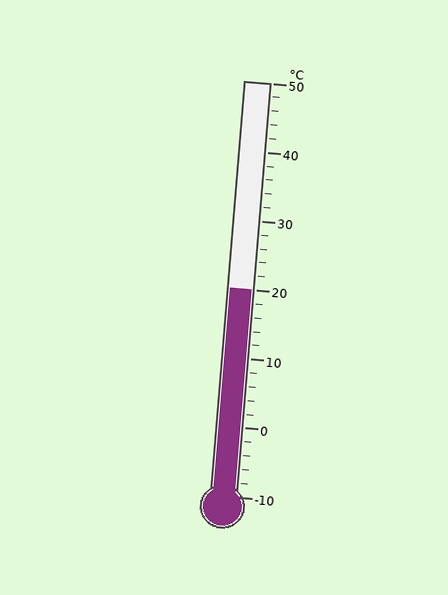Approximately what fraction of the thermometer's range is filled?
The thermometer is filled to approximately 50% of its range.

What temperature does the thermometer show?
The thermometer shows approximately 20°C.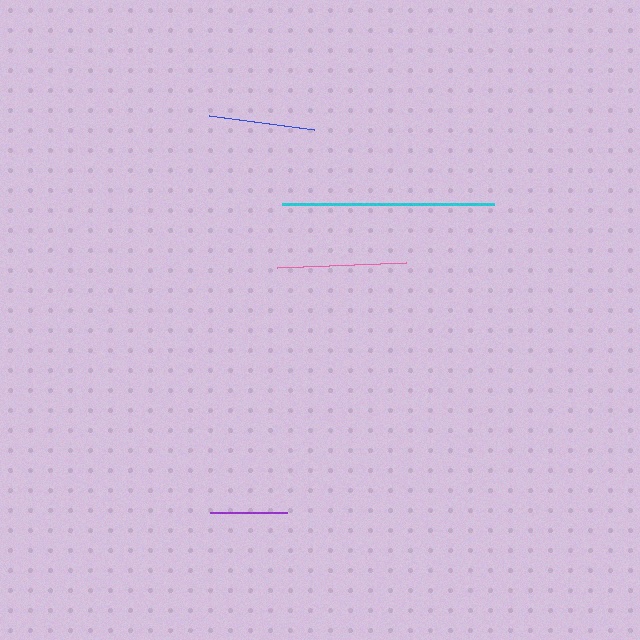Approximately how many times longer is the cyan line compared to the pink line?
The cyan line is approximately 1.6 times the length of the pink line.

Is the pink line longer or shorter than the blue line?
The pink line is longer than the blue line.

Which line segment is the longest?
The cyan line is the longest at approximately 212 pixels.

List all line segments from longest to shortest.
From longest to shortest: cyan, pink, blue, purple.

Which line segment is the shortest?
The purple line is the shortest at approximately 77 pixels.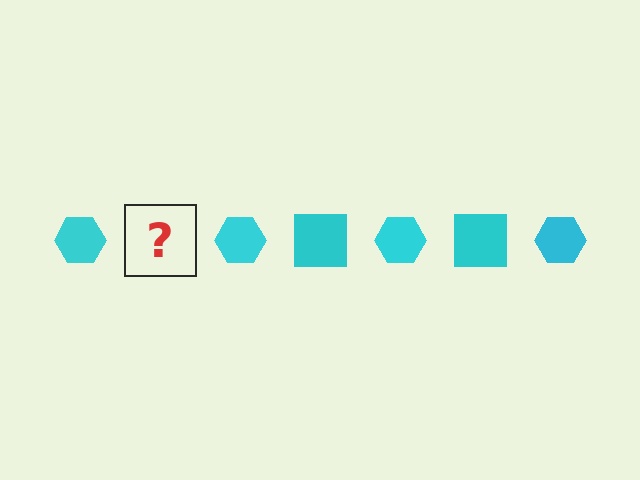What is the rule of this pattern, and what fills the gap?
The rule is that the pattern cycles through hexagon, square shapes in cyan. The gap should be filled with a cyan square.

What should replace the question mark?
The question mark should be replaced with a cyan square.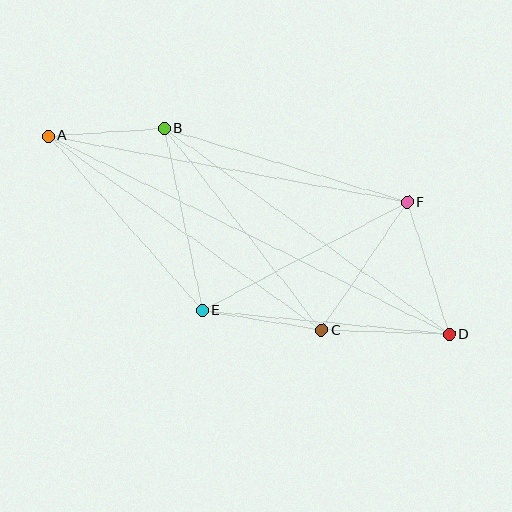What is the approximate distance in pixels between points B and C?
The distance between B and C is approximately 256 pixels.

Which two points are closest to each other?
Points A and B are closest to each other.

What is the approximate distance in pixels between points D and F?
The distance between D and F is approximately 139 pixels.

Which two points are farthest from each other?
Points A and D are farthest from each other.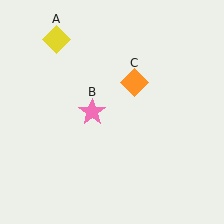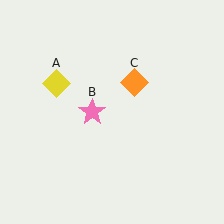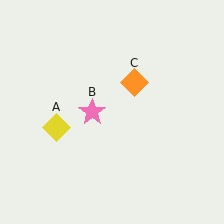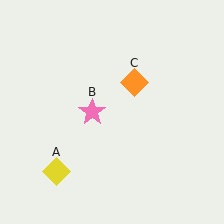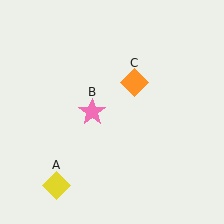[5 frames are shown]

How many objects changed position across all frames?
1 object changed position: yellow diamond (object A).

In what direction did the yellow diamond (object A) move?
The yellow diamond (object A) moved down.